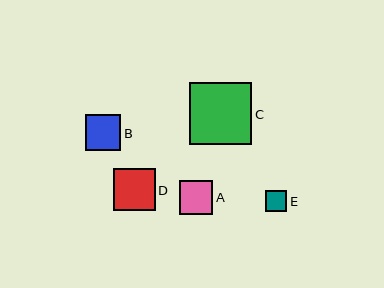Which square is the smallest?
Square E is the smallest with a size of approximately 21 pixels.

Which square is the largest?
Square C is the largest with a size of approximately 62 pixels.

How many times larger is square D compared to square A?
Square D is approximately 1.3 times the size of square A.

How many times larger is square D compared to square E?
Square D is approximately 2.0 times the size of square E.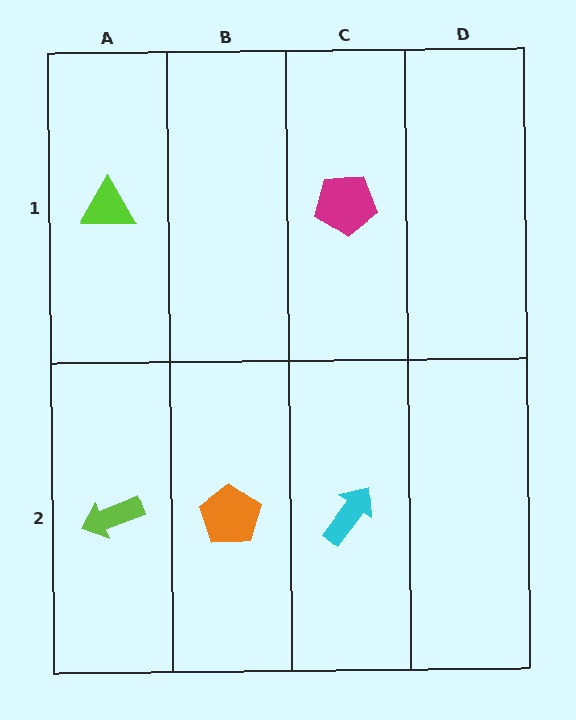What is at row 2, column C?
A cyan arrow.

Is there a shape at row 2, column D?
No, that cell is empty.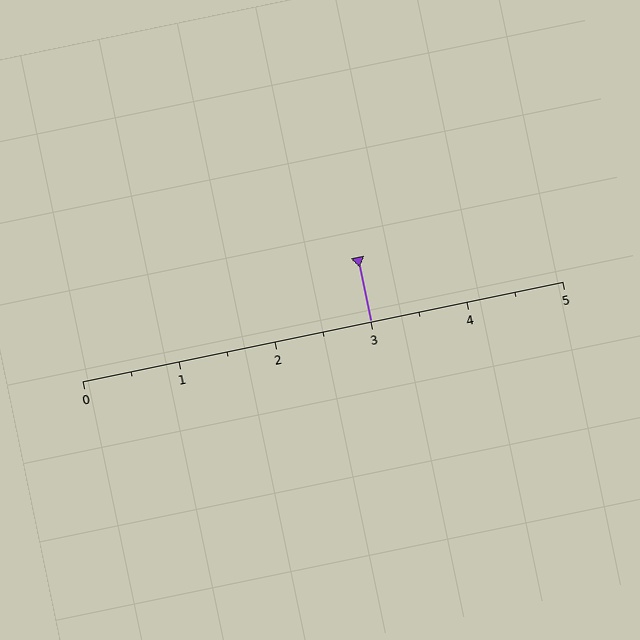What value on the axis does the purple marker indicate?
The marker indicates approximately 3.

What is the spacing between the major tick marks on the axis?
The major ticks are spaced 1 apart.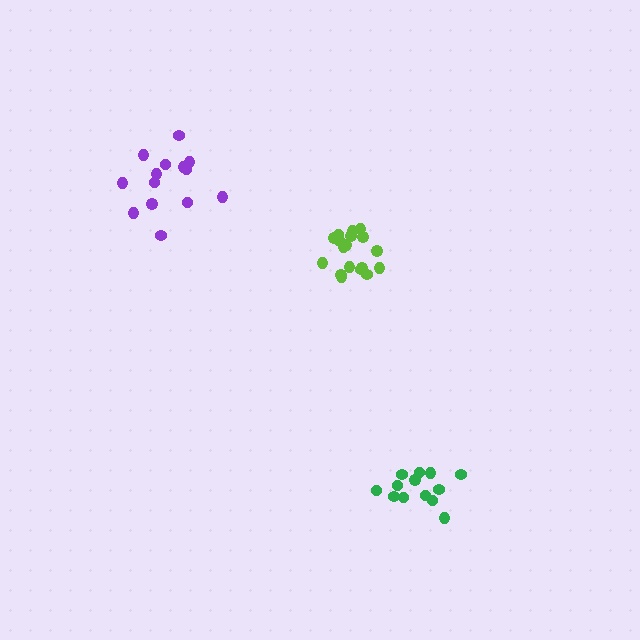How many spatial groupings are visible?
There are 3 spatial groupings.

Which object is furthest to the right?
The green cluster is rightmost.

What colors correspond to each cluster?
The clusters are colored: lime, green, purple.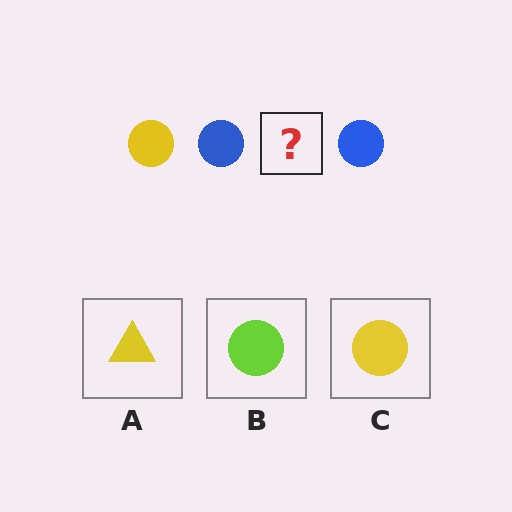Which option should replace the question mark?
Option C.